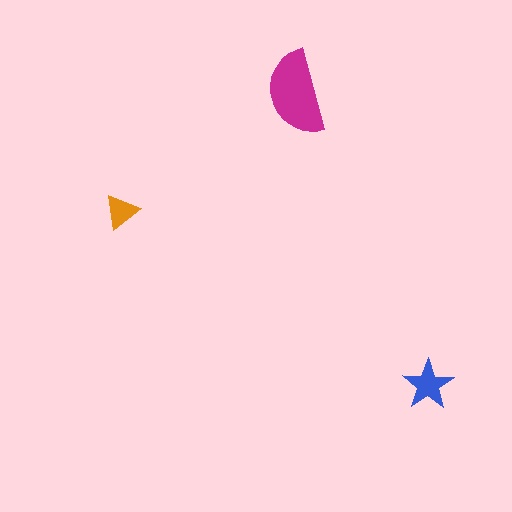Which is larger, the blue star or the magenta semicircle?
The magenta semicircle.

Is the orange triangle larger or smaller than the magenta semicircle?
Smaller.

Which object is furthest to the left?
The orange triangle is leftmost.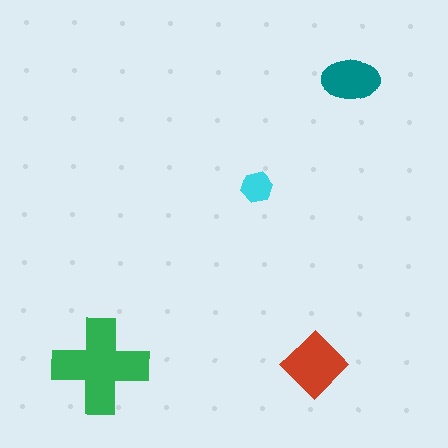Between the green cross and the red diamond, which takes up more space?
The green cross.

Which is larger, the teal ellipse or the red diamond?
The red diamond.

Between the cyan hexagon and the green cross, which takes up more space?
The green cross.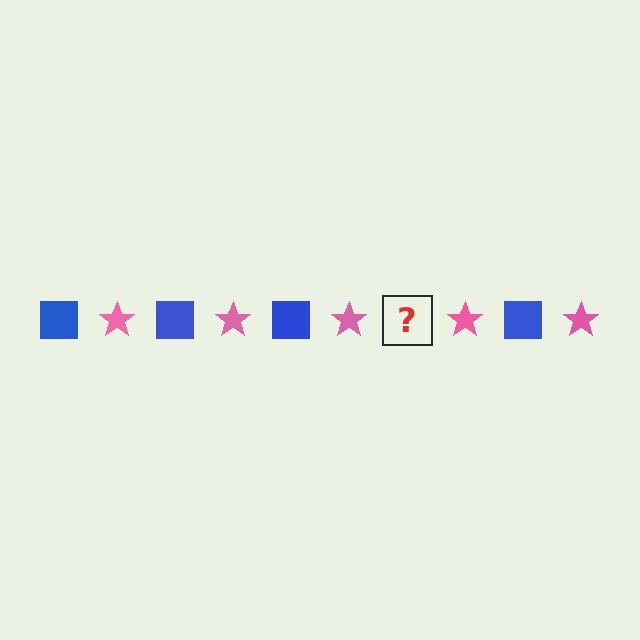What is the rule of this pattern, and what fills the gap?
The rule is that the pattern alternates between blue square and pink star. The gap should be filled with a blue square.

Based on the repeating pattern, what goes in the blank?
The blank should be a blue square.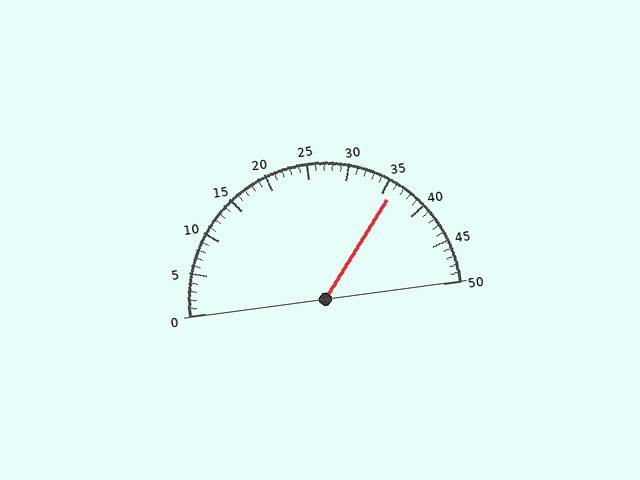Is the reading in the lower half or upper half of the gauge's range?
The reading is in the upper half of the range (0 to 50).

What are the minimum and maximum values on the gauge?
The gauge ranges from 0 to 50.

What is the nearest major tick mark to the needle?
The nearest major tick mark is 35.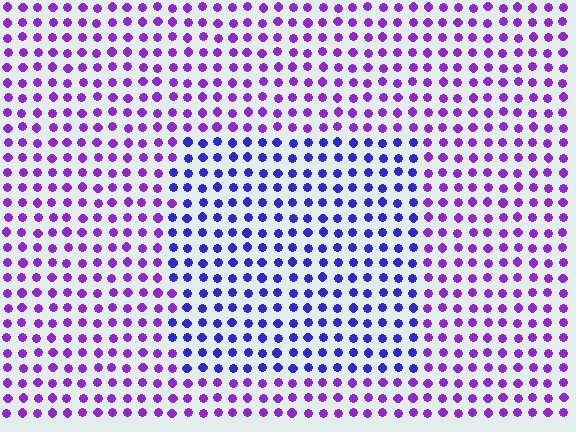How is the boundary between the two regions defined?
The boundary is defined purely by a slight shift in hue (about 38 degrees). Spacing, size, and orientation are identical on both sides.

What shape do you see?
I see a rectangle.